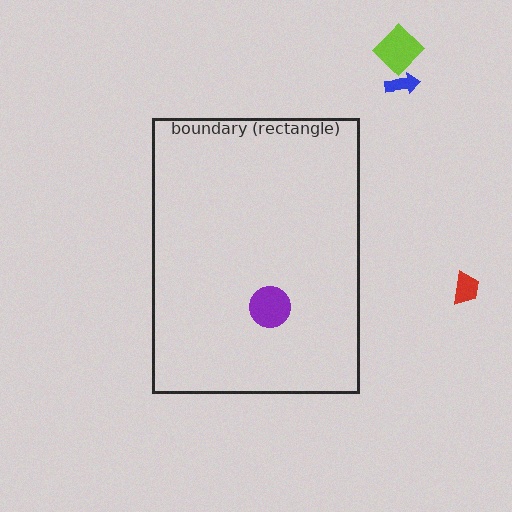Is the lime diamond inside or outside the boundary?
Outside.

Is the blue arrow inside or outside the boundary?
Outside.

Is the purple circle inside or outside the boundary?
Inside.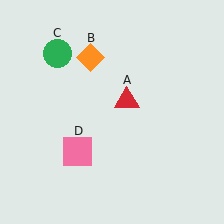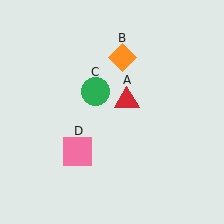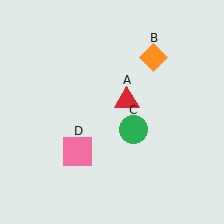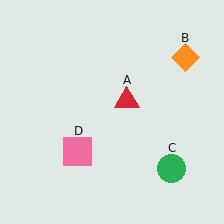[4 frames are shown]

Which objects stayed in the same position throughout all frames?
Red triangle (object A) and pink square (object D) remained stationary.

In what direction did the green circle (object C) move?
The green circle (object C) moved down and to the right.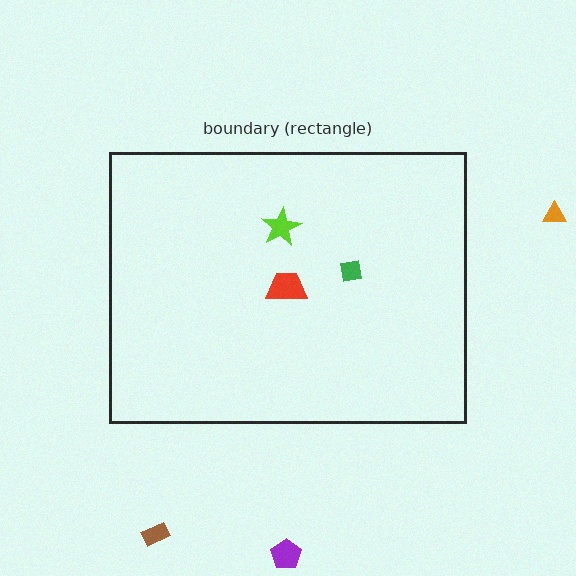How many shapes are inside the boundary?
3 inside, 3 outside.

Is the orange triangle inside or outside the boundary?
Outside.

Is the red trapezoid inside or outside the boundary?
Inside.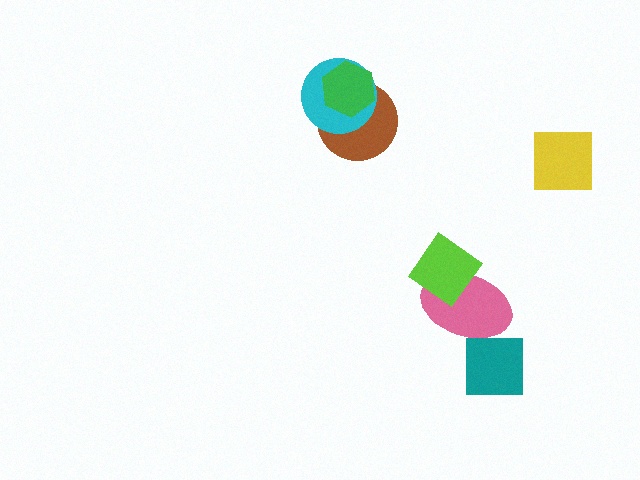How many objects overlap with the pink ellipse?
2 objects overlap with the pink ellipse.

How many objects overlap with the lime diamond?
1 object overlaps with the lime diamond.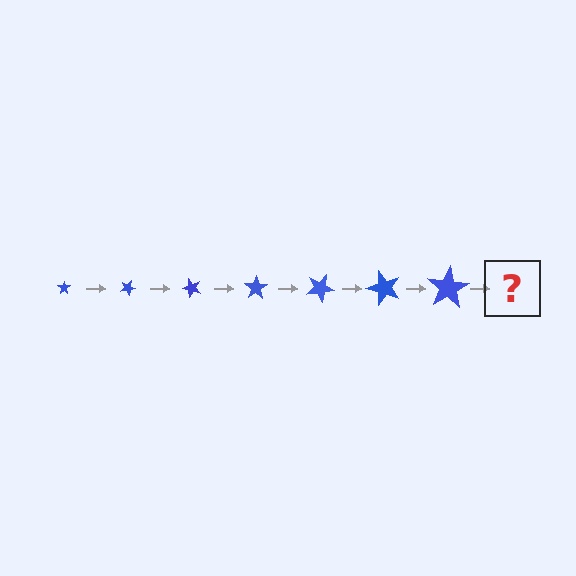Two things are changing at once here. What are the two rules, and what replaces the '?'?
The two rules are that the star grows larger each step and it rotates 25 degrees each step. The '?' should be a star, larger than the previous one and rotated 175 degrees from the start.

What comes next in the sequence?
The next element should be a star, larger than the previous one and rotated 175 degrees from the start.